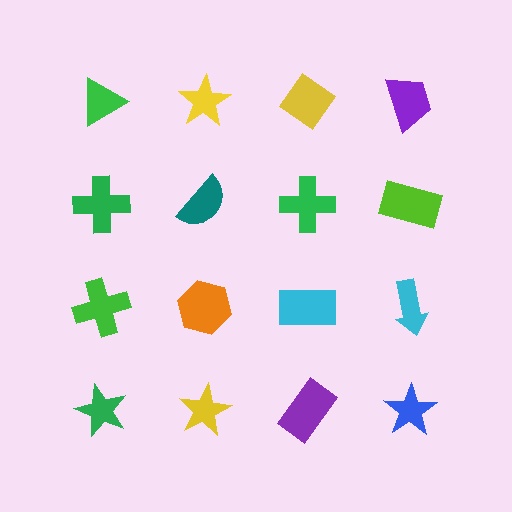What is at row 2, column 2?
A teal semicircle.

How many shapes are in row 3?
4 shapes.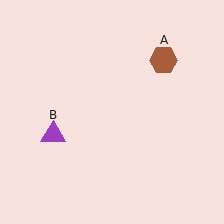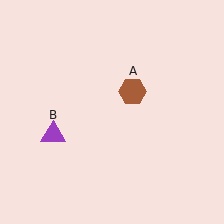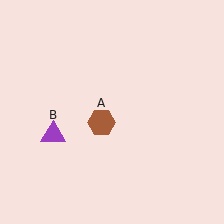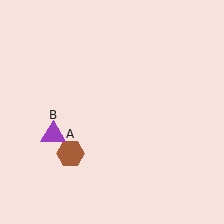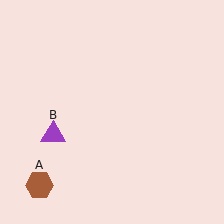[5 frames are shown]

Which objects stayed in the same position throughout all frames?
Purple triangle (object B) remained stationary.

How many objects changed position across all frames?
1 object changed position: brown hexagon (object A).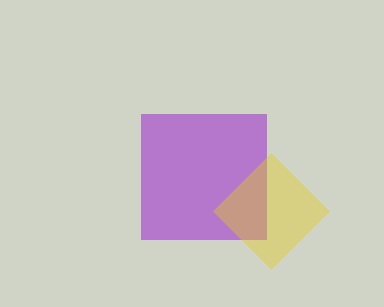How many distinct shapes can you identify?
There are 2 distinct shapes: a purple square, a yellow diamond.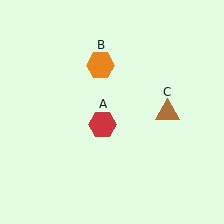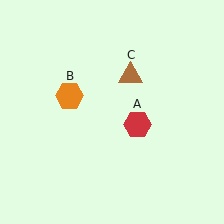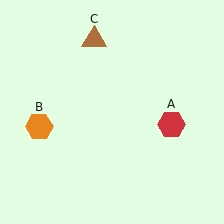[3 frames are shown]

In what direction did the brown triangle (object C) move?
The brown triangle (object C) moved up and to the left.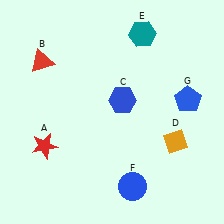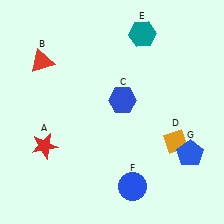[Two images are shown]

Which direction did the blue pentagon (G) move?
The blue pentagon (G) moved down.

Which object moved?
The blue pentagon (G) moved down.